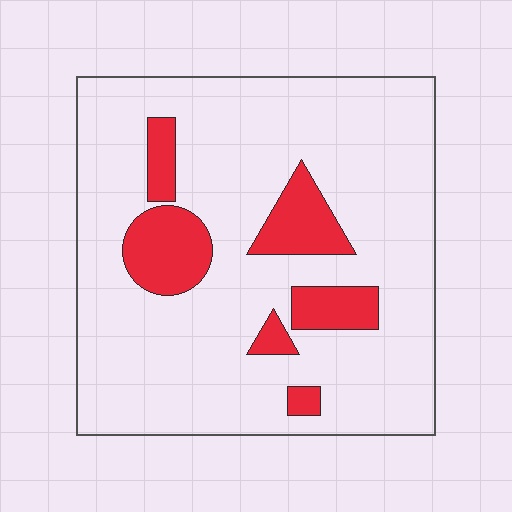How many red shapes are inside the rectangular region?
6.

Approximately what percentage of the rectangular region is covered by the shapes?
Approximately 15%.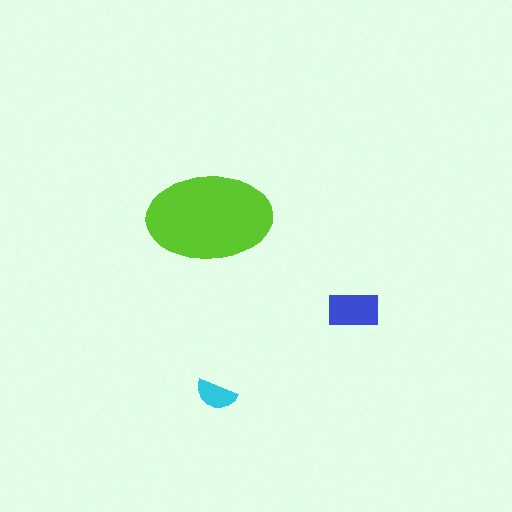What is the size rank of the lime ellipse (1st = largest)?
1st.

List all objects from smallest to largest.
The cyan semicircle, the blue rectangle, the lime ellipse.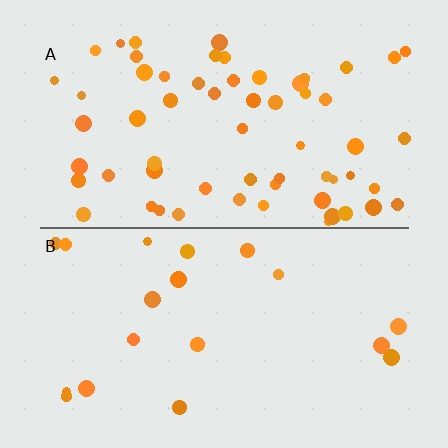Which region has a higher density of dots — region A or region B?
A (the top).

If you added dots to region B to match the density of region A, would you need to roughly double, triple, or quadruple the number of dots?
Approximately triple.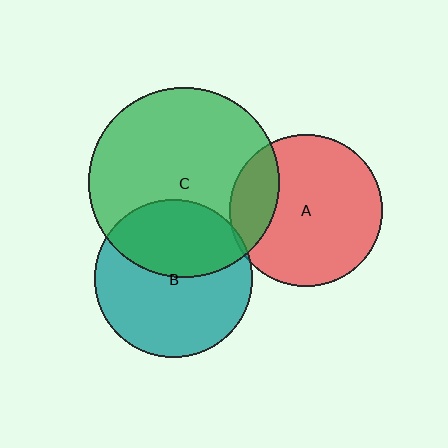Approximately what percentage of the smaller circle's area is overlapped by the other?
Approximately 40%.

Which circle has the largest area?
Circle C (green).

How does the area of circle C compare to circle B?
Approximately 1.5 times.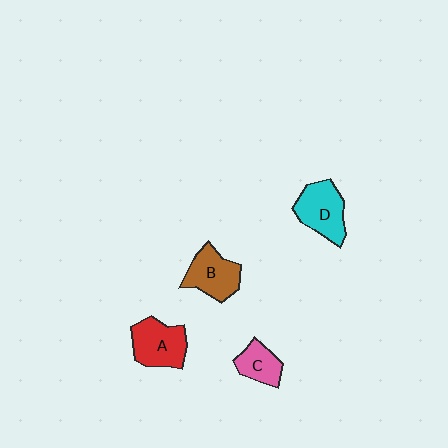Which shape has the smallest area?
Shape C (pink).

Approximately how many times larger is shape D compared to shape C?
Approximately 1.6 times.